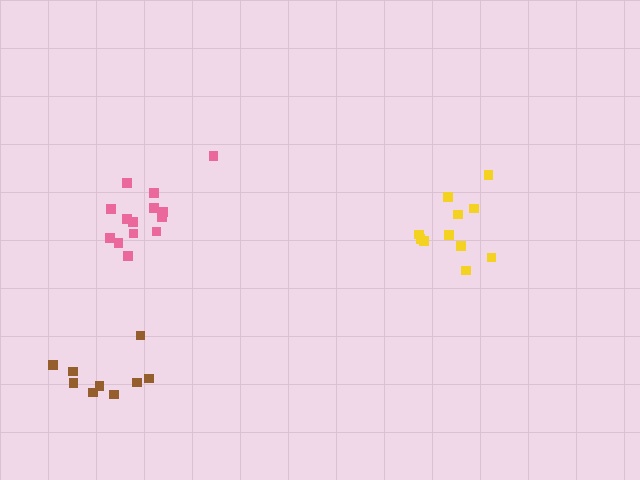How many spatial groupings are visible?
There are 3 spatial groupings.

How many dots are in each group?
Group 1: 14 dots, Group 2: 11 dots, Group 3: 9 dots (34 total).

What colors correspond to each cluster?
The clusters are colored: pink, yellow, brown.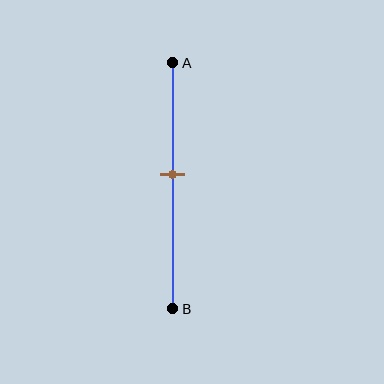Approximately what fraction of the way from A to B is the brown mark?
The brown mark is approximately 45% of the way from A to B.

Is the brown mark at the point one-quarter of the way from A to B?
No, the mark is at about 45% from A, not at the 25% one-quarter point.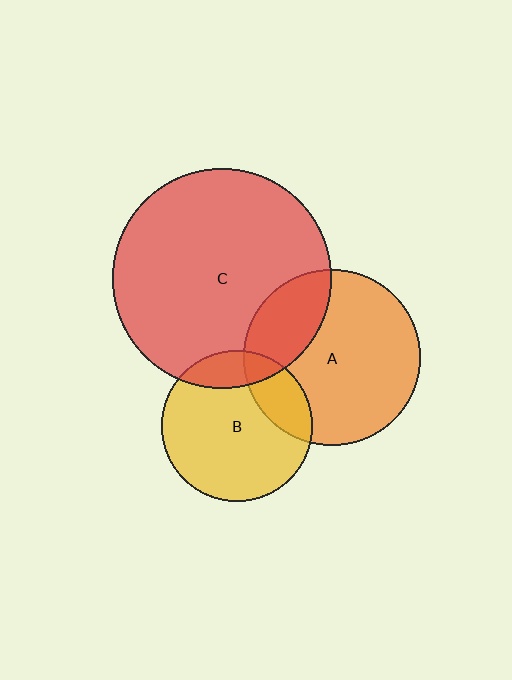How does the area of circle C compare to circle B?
Approximately 2.1 times.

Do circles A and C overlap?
Yes.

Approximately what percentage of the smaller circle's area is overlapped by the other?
Approximately 25%.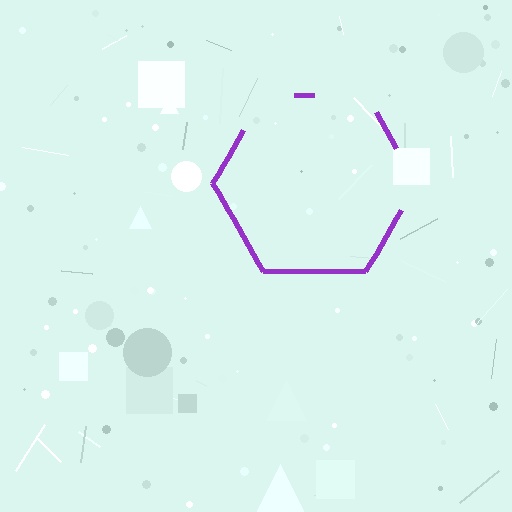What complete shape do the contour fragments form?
The contour fragments form a hexagon.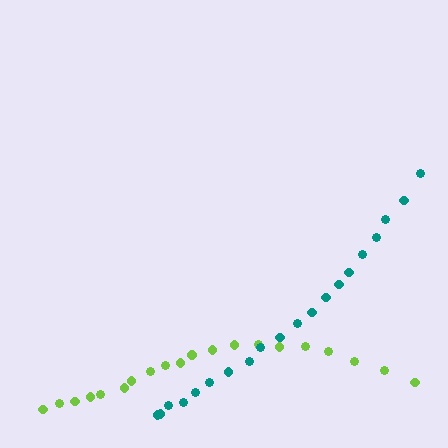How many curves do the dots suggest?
There are 2 distinct paths.